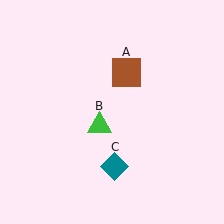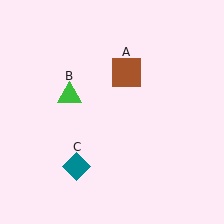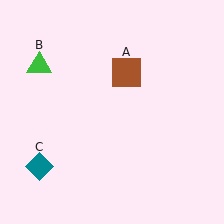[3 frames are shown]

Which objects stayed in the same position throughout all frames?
Brown square (object A) remained stationary.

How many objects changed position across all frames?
2 objects changed position: green triangle (object B), teal diamond (object C).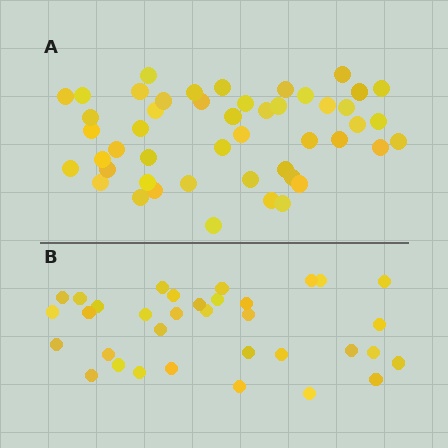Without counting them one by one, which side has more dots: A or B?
Region A (the top region) has more dots.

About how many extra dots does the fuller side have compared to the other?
Region A has approximately 15 more dots than region B.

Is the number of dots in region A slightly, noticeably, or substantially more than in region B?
Region A has noticeably more, but not dramatically so. The ratio is roughly 1.4 to 1.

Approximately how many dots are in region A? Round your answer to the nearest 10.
About 50 dots. (The exact count is 48, which rounds to 50.)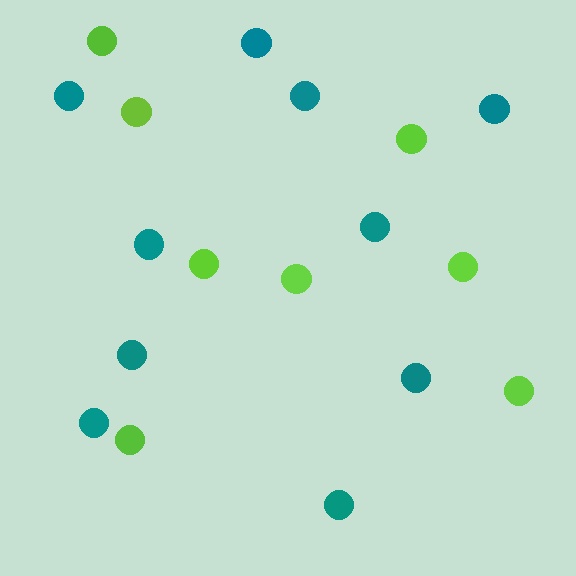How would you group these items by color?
There are 2 groups: one group of lime circles (8) and one group of teal circles (10).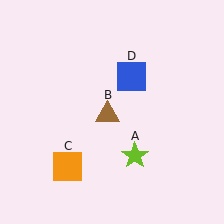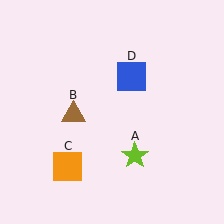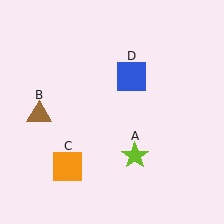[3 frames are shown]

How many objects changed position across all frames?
1 object changed position: brown triangle (object B).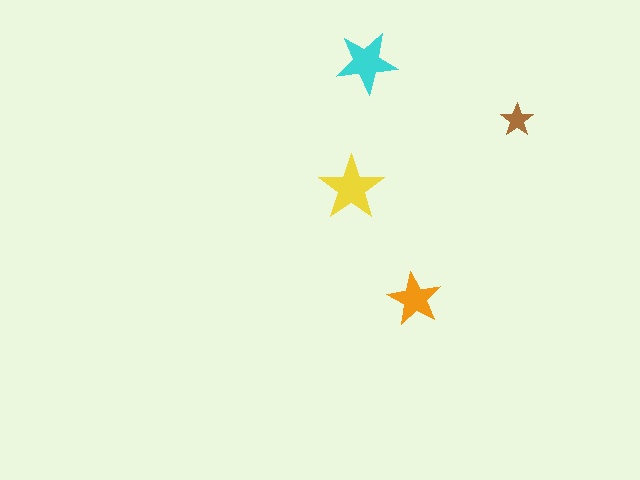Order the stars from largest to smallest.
the yellow one, the cyan one, the orange one, the brown one.